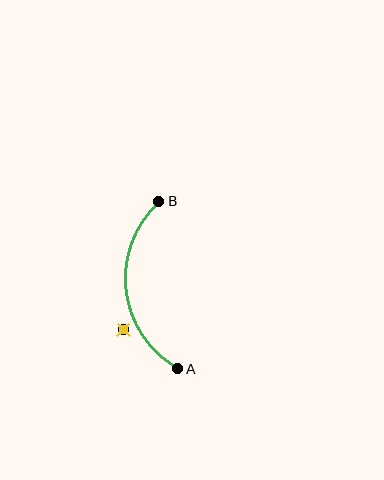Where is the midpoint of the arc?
The arc midpoint is the point on the curve farthest from the straight line joining A and B. It sits to the left of that line.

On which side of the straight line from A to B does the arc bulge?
The arc bulges to the left of the straight line connecting A and B.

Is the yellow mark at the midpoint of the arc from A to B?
No — the yellow mark does not lie on the arc at all. It sits slightly outside the curve.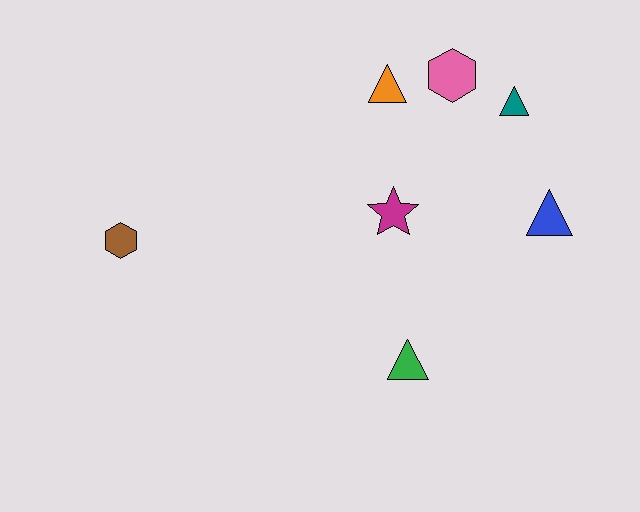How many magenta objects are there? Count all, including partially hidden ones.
There is 1 magenta object.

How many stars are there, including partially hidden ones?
There is 1 star.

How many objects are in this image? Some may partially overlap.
There are 7 objects.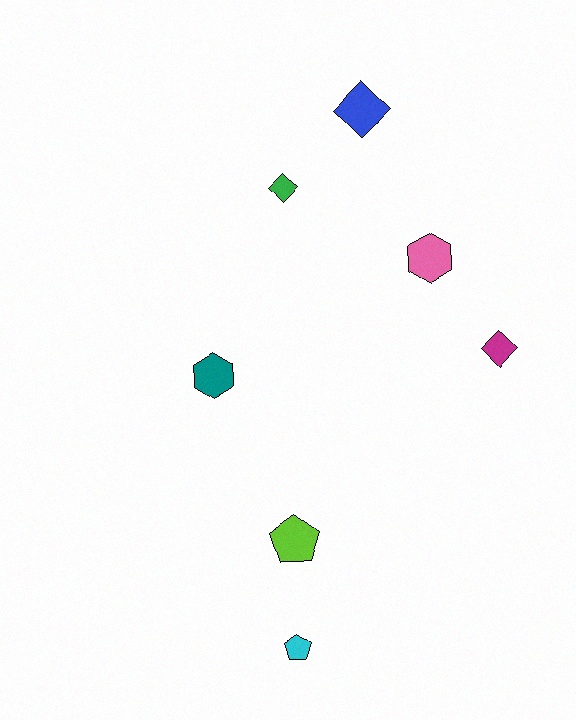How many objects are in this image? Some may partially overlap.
There are 7 objects.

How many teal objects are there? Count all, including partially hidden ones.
There is 1 teal object.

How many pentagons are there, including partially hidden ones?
There are 2 pentagons.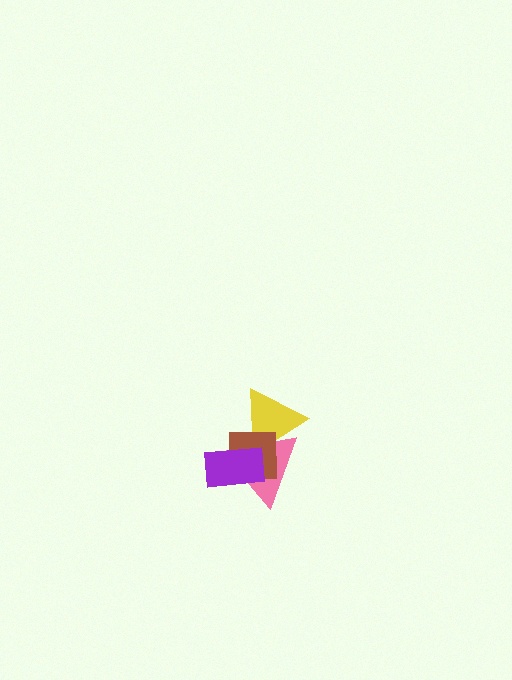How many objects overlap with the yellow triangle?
3 objects overlap with the yellow triangle.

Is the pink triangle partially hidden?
Yes, it is partially covered by another shape.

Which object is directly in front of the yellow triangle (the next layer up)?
The pink triangle is directly in front of the yellow triangle.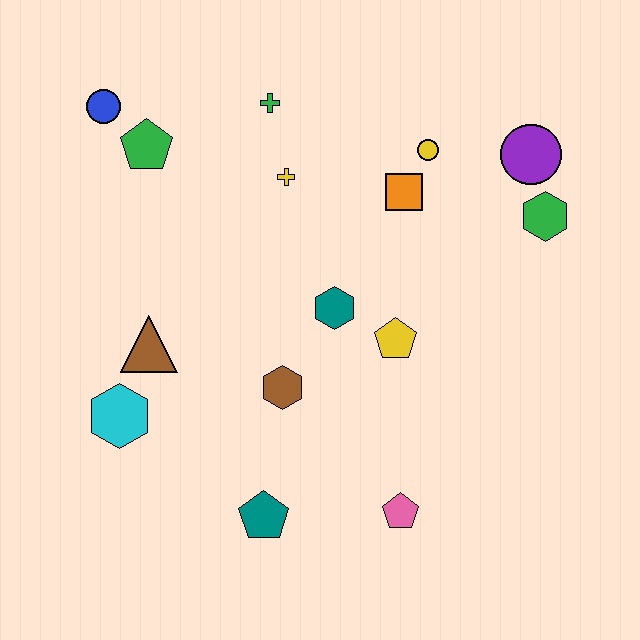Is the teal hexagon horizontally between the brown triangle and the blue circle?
No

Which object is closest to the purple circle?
The green hexagon is closest to the purple circle.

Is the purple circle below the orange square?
No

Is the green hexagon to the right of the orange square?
Yes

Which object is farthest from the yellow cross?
The pink pentagon is farthest from the yellow cross.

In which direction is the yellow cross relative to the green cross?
The yellow cross is below the green cross.